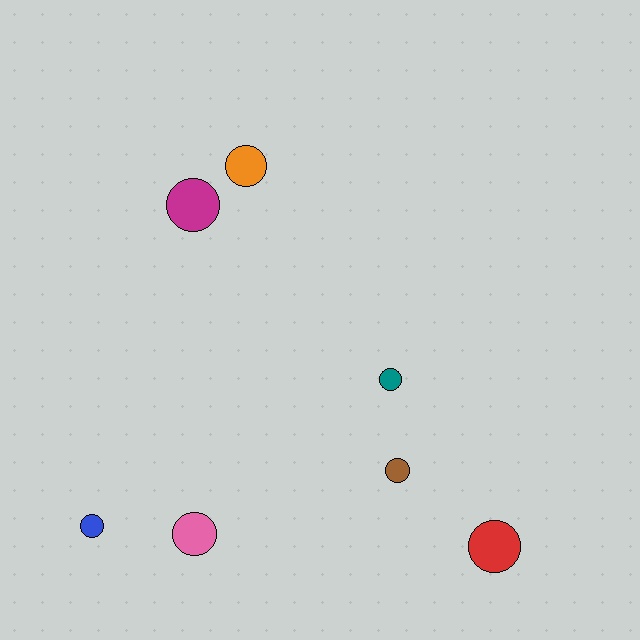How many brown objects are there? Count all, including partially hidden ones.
There is 1 brown object.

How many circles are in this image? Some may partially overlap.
There are 7 circles.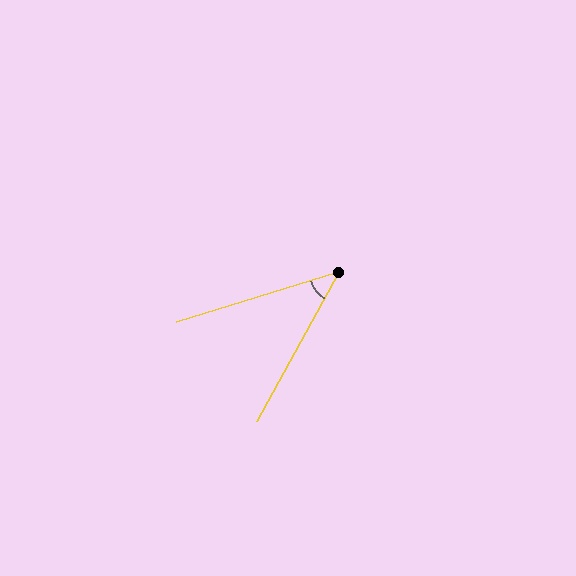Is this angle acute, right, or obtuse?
It is acute.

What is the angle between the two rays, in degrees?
Approximately 44 degrees.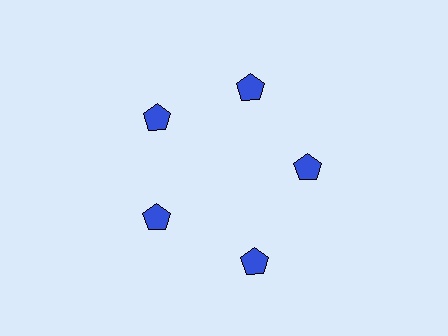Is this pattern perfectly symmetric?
No. The 5 blue pentagons are arranged in a ring, but one element near the 5 o'clock position is pushed outward from the center, breaking the 5-fold rotational symmetry.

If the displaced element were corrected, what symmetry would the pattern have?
It would have 5-fold rotational symmetry — the pattern would map onto itself every 72 degrees.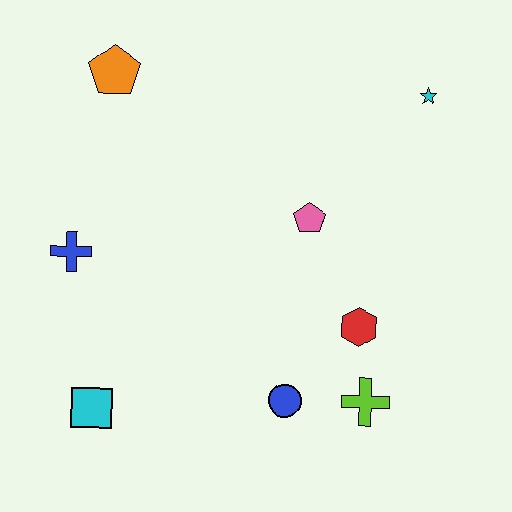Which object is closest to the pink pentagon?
The red hexagon is closest to the pink pentagon.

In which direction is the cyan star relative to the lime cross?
The cyan star is above the lime cross.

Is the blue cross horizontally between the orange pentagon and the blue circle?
No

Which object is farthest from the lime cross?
The orange pentagon is farthest from the lime cross.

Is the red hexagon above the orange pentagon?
No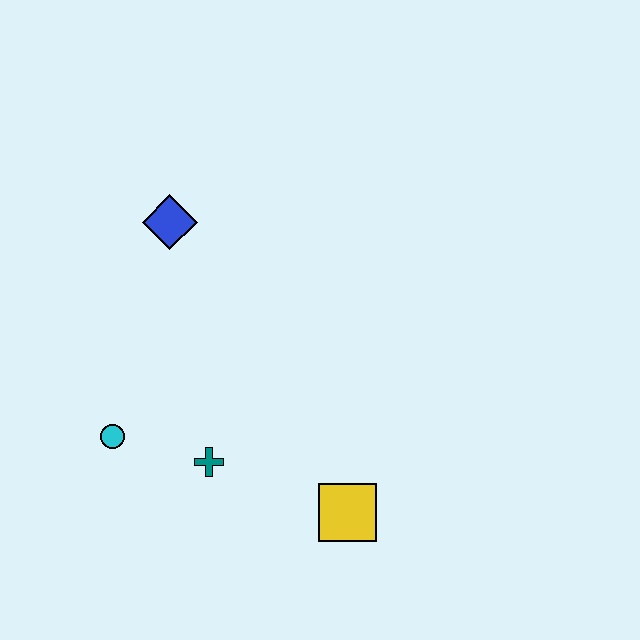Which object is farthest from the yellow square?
The blue diamond is farthest from the yellow square.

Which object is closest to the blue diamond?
The cyan circle is closest to the blue diamond.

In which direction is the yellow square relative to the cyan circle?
The yellow square is to the right of the cyan circle.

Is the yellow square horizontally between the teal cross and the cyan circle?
No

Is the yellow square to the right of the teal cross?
Yes